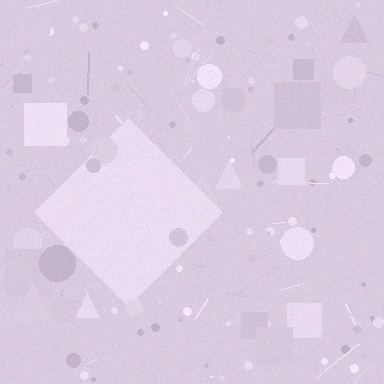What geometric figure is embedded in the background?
A diamond is embedded in the background.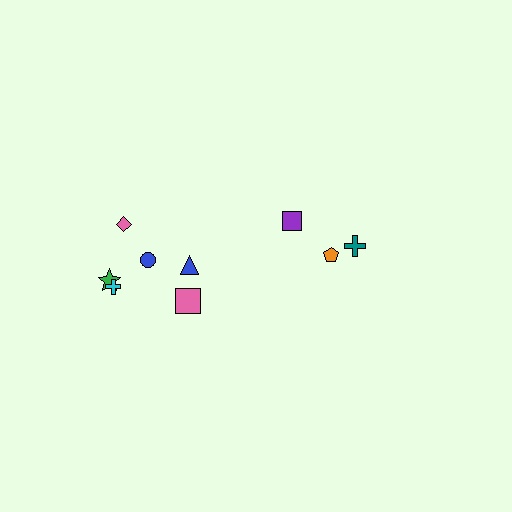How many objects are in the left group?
There are 6 objects.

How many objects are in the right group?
There are 3 objects.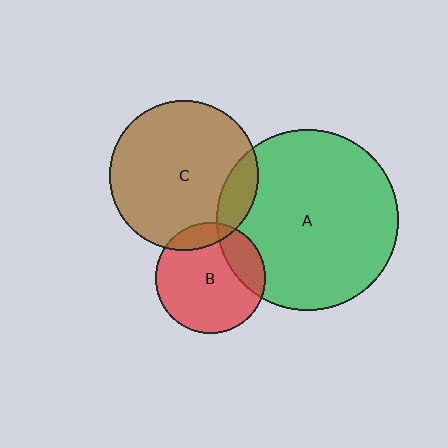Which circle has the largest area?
Circle A (green).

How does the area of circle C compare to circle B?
Approximately 1.8 times.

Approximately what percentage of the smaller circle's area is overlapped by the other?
Approximately 15%.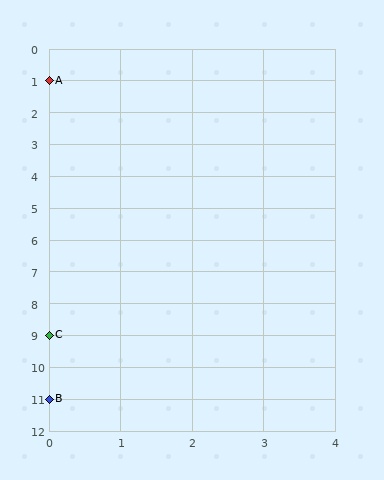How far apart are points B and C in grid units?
Points B and C are 2 rows apart.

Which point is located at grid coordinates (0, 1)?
Point A is at (0, 1).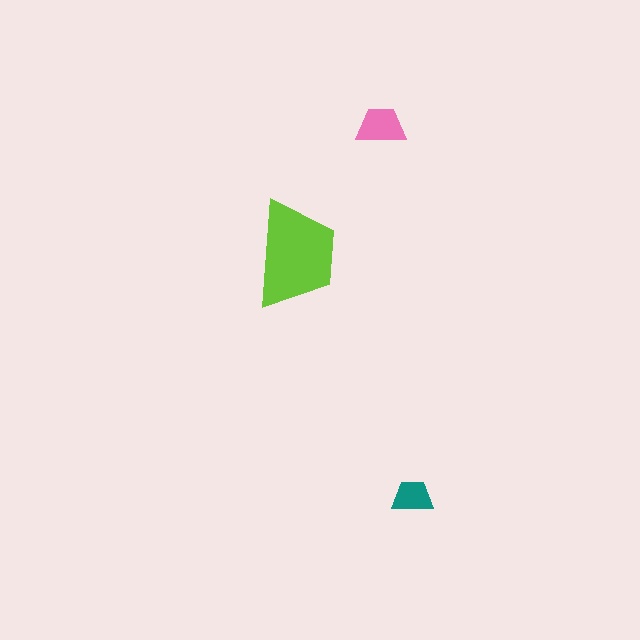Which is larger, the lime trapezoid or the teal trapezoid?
The lime one.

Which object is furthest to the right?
The teal trapezoid is rightmost.